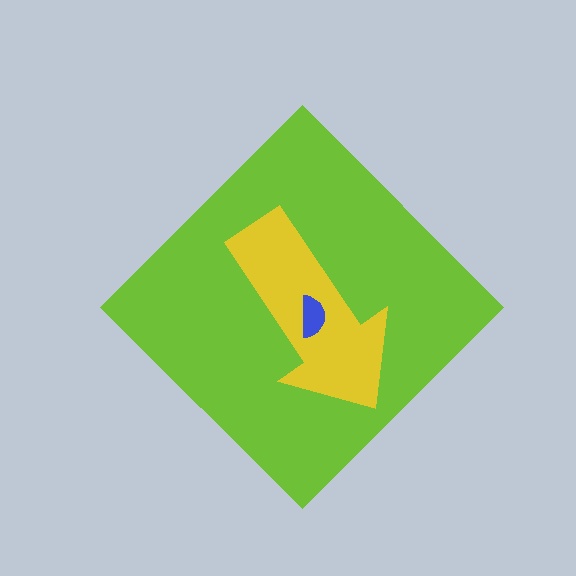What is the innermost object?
The blue semicircle.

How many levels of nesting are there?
3.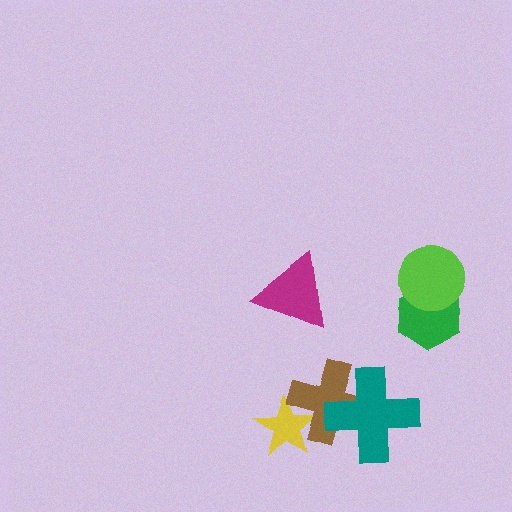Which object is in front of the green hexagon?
The lime circle is in front of the green hexagon.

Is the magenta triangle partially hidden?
No, no other shape covers it.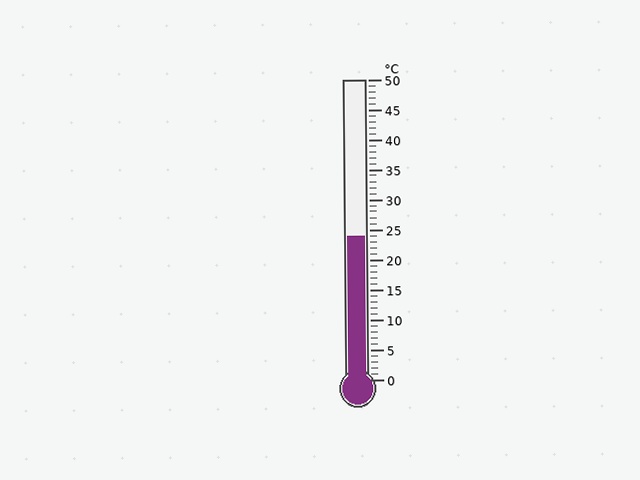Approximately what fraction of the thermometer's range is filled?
The thermometer is filled to approximately 50% of its range.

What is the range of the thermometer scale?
The thermometer scale ranges from 0°C to 50°C.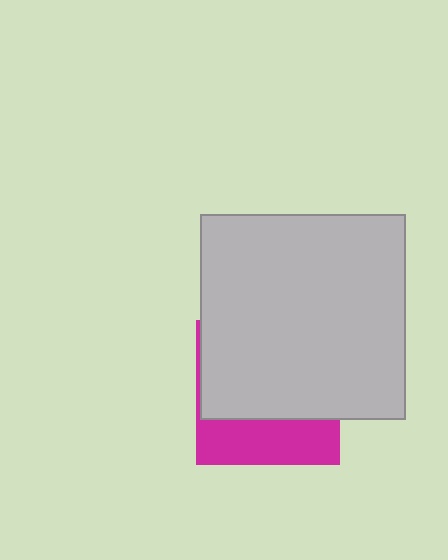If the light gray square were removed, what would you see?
You would see the complete magenta square.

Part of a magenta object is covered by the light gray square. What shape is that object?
It is a square.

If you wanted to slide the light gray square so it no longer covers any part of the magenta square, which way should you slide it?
Slide it up — that is the most direct way to separate the two shapes.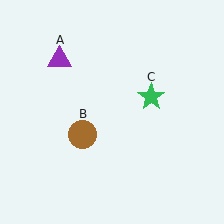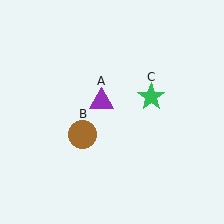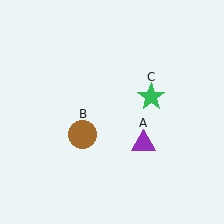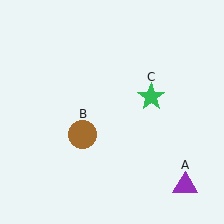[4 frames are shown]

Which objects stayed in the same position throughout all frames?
Brown circle (object B) and green star (object C) remained stationary.